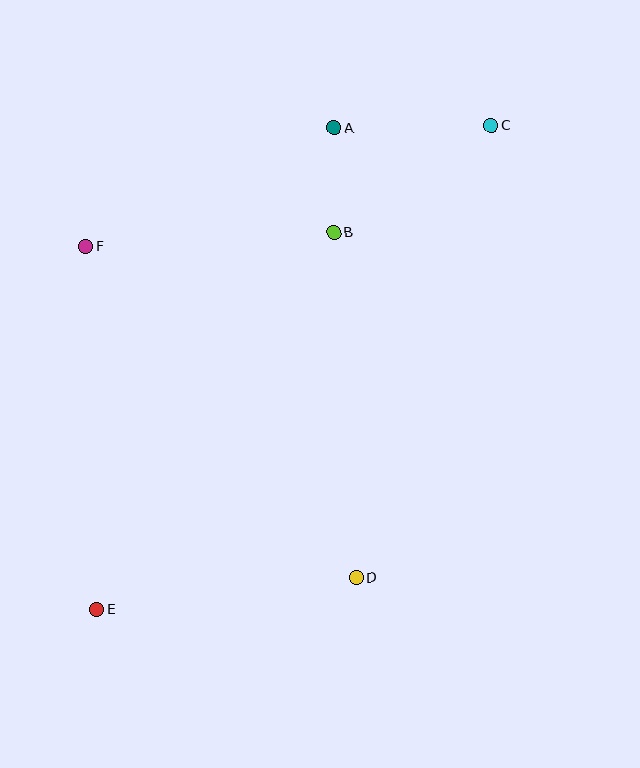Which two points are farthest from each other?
Points C and E are farthest from each other.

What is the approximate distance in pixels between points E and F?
The distance between E and F is approximately 363 pixels.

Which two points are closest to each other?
Points A and B are closest to each other.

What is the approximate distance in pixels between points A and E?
The distance between A and E is approximately 537 pixels.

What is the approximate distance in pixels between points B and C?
The distance between B and C is approximately 190 pixels.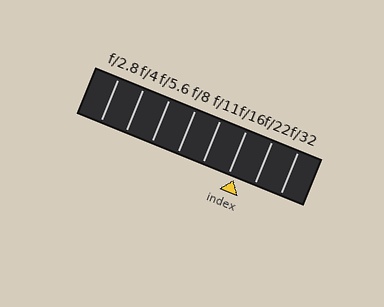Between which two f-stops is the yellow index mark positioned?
The index mark is between f/16 and f/22.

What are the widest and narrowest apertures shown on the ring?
The widest aperture shown is f/2.8 and the narrowest is f/32.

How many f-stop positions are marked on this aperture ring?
There are 8 f-stop positions marked.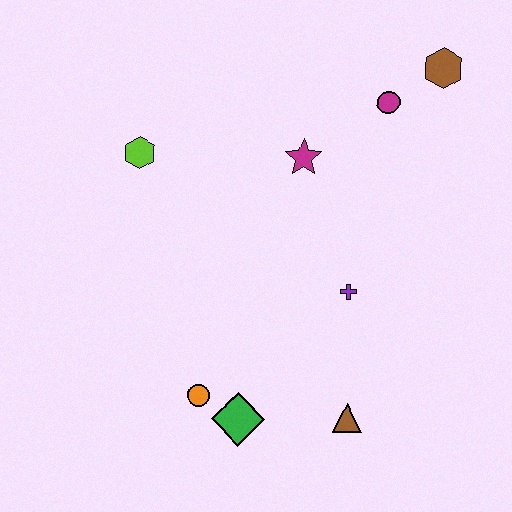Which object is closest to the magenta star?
The magenta circle is closest to the magenta star.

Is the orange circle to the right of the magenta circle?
No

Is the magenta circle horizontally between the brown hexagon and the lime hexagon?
Yes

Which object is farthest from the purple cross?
The lime hexagon is farthest from the purple cross.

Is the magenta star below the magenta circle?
Yes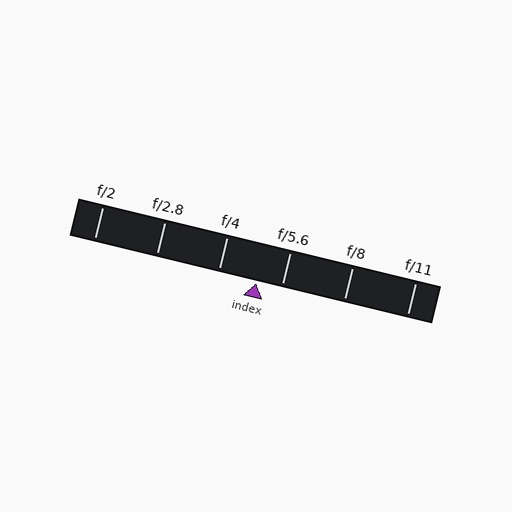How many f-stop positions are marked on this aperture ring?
There are 6 f-stop positions marked.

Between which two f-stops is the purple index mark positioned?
The index mark is between f/4 and f/5.6.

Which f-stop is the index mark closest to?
The index mark is closest to f/5.6.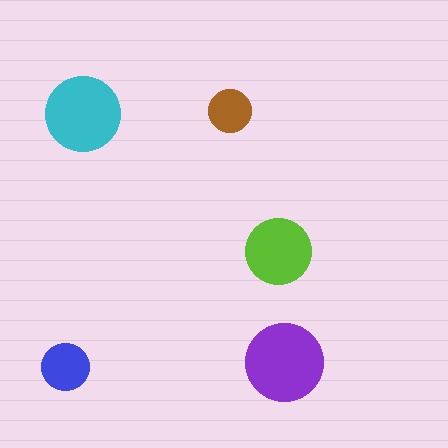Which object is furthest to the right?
The purple circle is rightmost.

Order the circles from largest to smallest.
the purple one, the cyan one, the lime one, the blue one, the brown one.